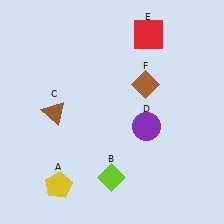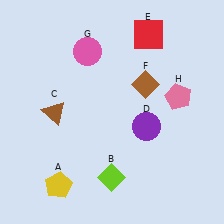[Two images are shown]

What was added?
A pink circle (G), a pink pentagon (H) were added in Image 2.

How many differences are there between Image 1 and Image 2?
There are 2 differences between the two images.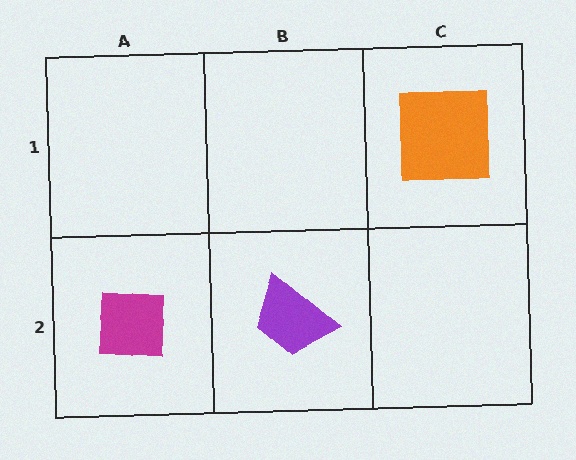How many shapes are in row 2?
2 shapes.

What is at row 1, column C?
An orange square.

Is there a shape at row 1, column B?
No, that cell is empty.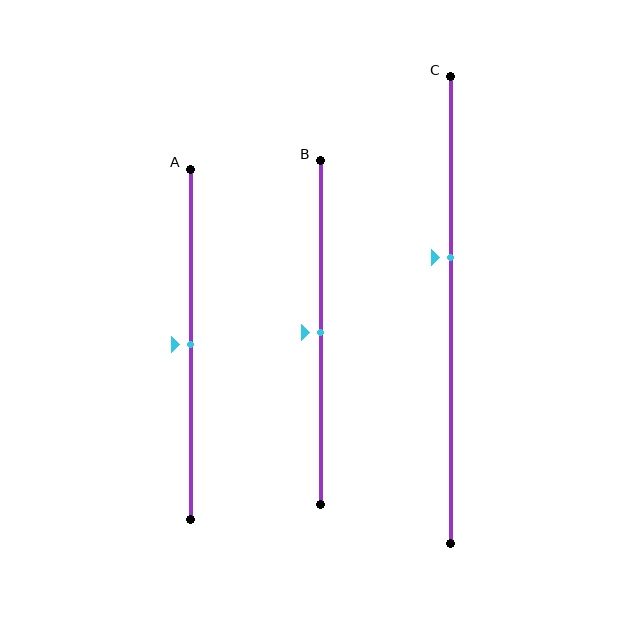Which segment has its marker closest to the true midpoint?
Segment A has its marker closest to the true midpoint.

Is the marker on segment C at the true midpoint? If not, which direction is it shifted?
No, the marker on segment C is shifted upward by about 11% of the segment length.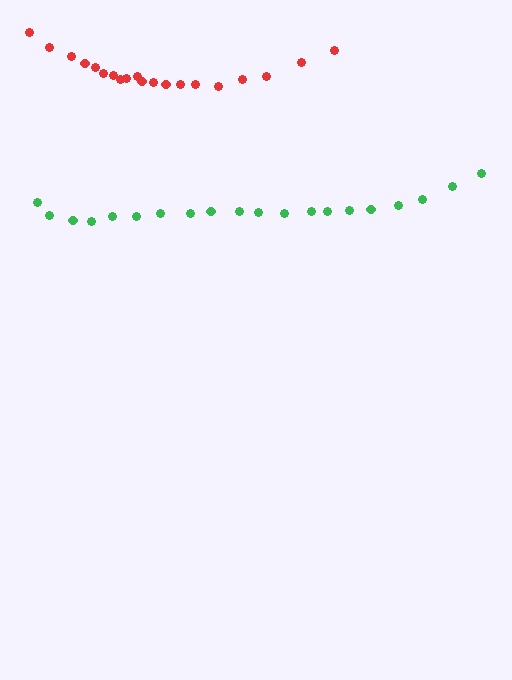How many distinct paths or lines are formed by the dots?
There are 2 distinct paths.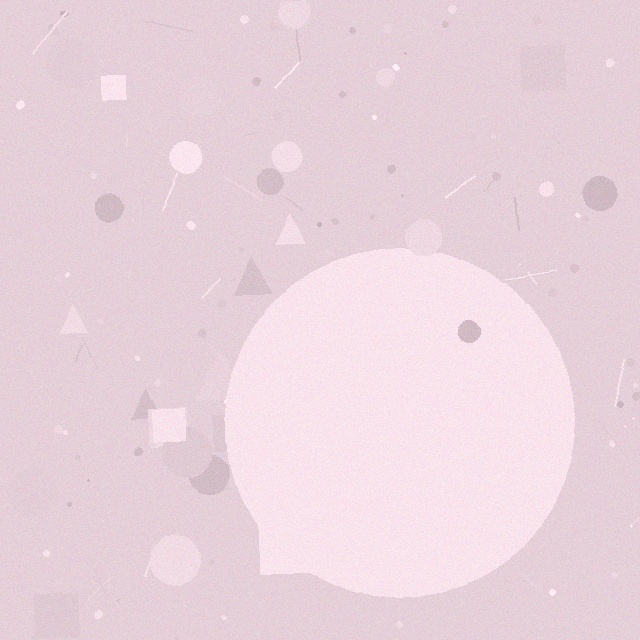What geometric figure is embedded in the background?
A circle is embedded in the background.